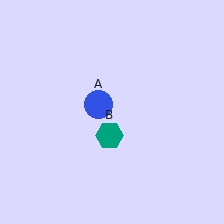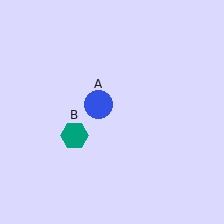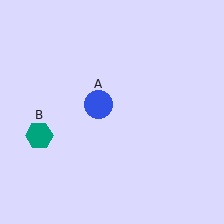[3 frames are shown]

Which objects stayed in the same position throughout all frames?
Blue circle (object A) remained stationary.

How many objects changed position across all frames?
1 object changed position: teal hexagon (object B).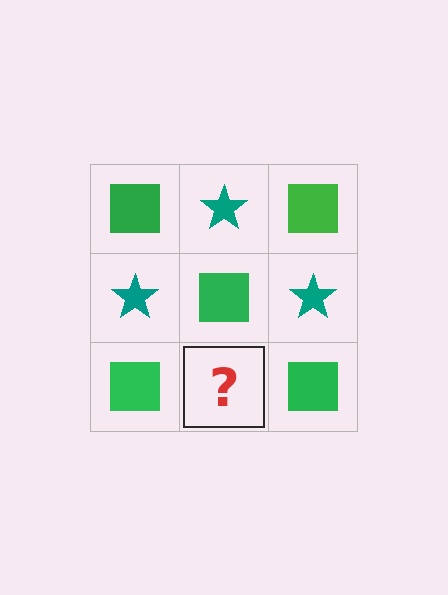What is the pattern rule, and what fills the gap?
The rule is that it alternates green square and teal star in a checkerboard pattern. The gap should be filled with a teal star.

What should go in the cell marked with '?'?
The missing cell should contain a teal star.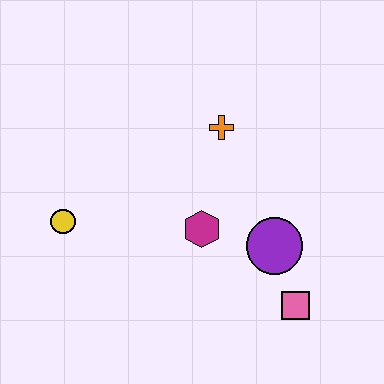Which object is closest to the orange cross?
The magenta hexagon is closest to the orange cross.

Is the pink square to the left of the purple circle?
No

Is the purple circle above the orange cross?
No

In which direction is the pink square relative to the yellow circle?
The pink square is to the right of the yellow circle.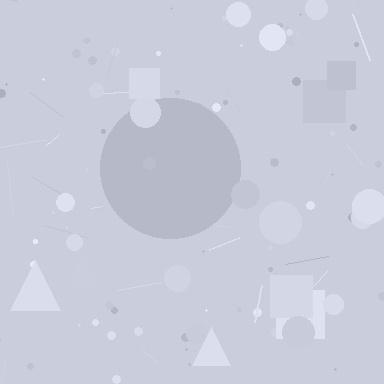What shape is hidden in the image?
A circle is hidden in the image.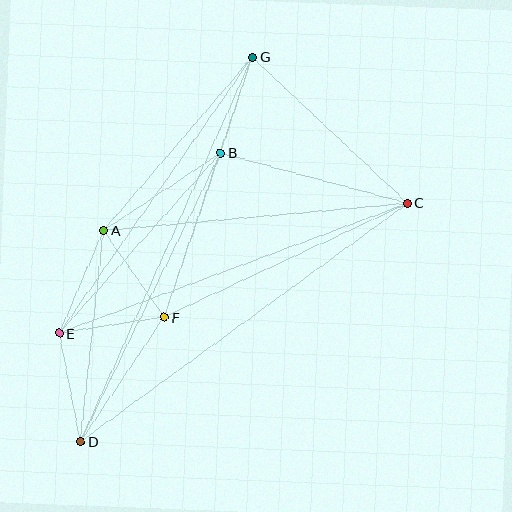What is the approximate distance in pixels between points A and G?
The distance between A and G is approximately 229 pixels.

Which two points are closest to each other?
Points B and G are closest to each other.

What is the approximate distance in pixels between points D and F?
The distance between D and F is approximately 150 pixels.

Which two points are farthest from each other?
Points D and G are farthest from each other.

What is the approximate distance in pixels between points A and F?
The distance between A and F is approximately 106 pixels.